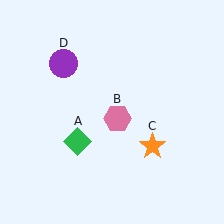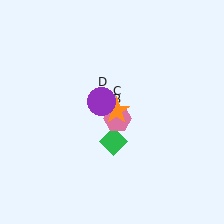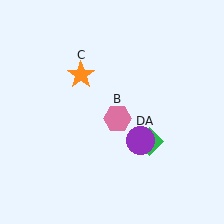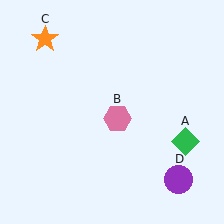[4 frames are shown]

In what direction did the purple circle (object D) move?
The purple circle (object D) moved down and to the right.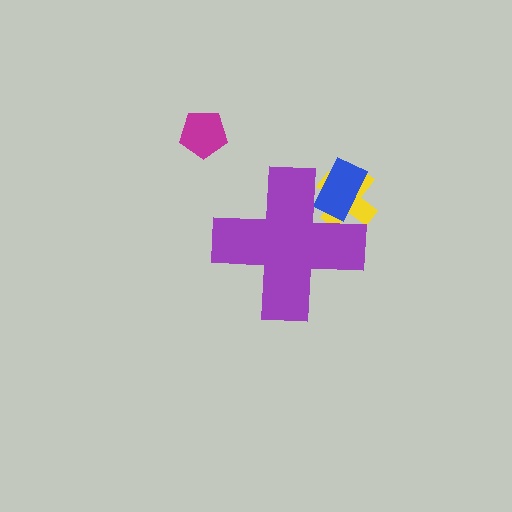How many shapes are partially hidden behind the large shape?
2 shapes are partially hidden.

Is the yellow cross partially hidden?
Yes, the yellow cross is partially hidden behind the purple cross.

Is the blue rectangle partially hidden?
Yes, the blue rectangle is partially hidden behind the purple cross.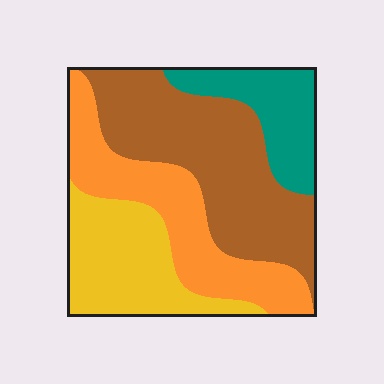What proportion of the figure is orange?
Orange takes up about one quarter (1/4) of the figure.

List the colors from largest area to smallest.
From largest to smallest: brown, orange, yellow, teal.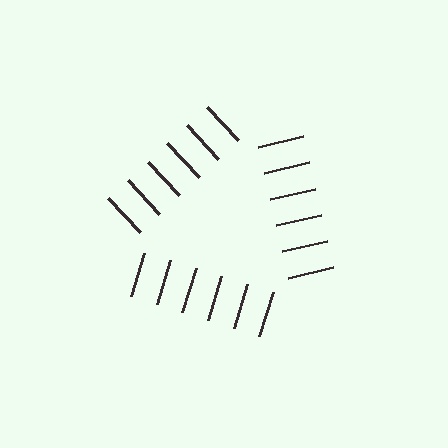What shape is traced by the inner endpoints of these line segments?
An illusory triangle — the line segments terminate on its edges but no continuous stroke is drawn.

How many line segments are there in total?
18 — 6 along each of the 3 edges.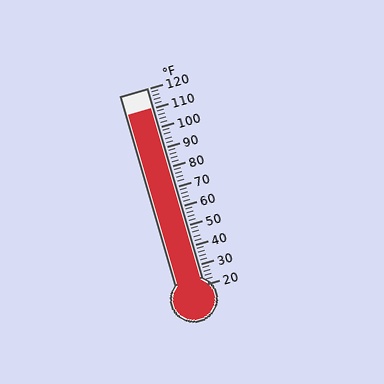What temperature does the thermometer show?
The thermometer shows approximately 110°F.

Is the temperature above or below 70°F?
The temperature is above 70°F.